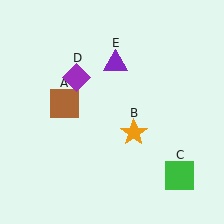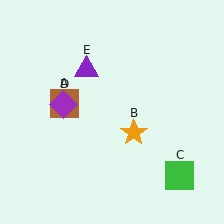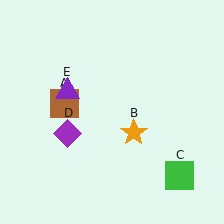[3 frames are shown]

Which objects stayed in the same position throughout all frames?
Brown square (object A) and orange star (object B) and green square (object C) remained stationary.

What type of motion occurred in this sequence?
The purple diamond (object D), purple triangle (object E) rotated counterclockwise around the center of the scene.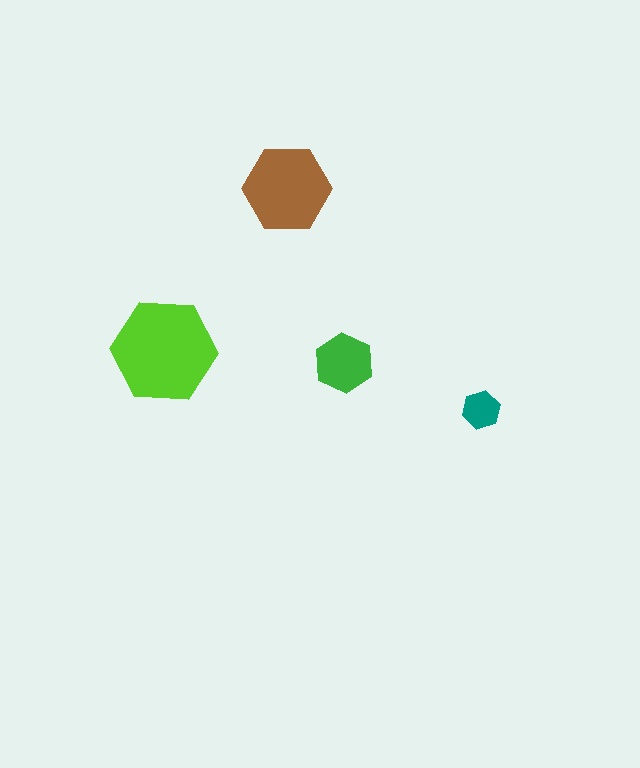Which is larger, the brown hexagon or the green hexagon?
The brown one.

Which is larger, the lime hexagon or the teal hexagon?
The lime one.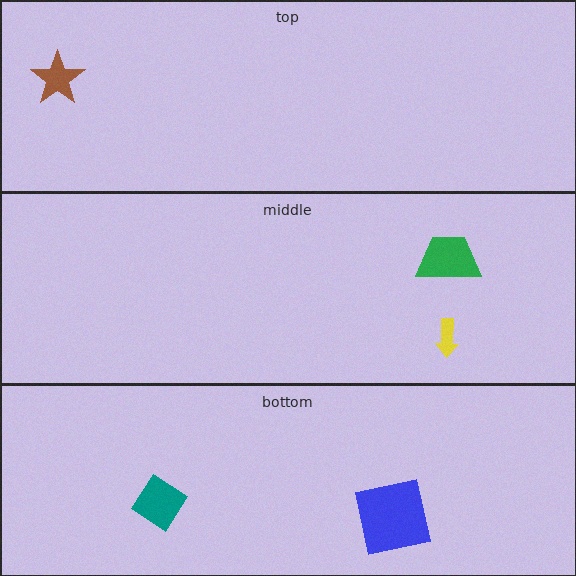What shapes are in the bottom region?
The teal diamond, the blue square.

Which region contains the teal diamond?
The bottom region.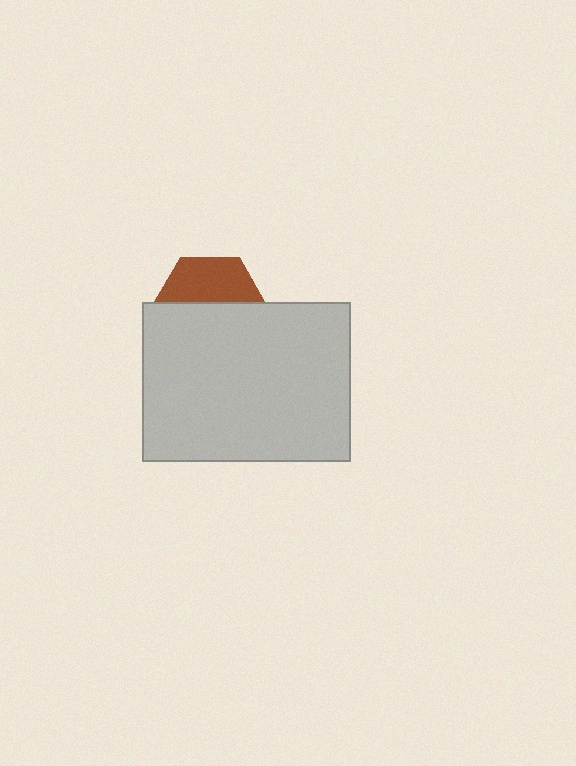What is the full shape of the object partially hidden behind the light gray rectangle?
The partially hidden object is a brown hexagon.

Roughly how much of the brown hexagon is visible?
A small part of it is visible (roughly 41%).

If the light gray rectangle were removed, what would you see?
You would see the complete brown hexagon.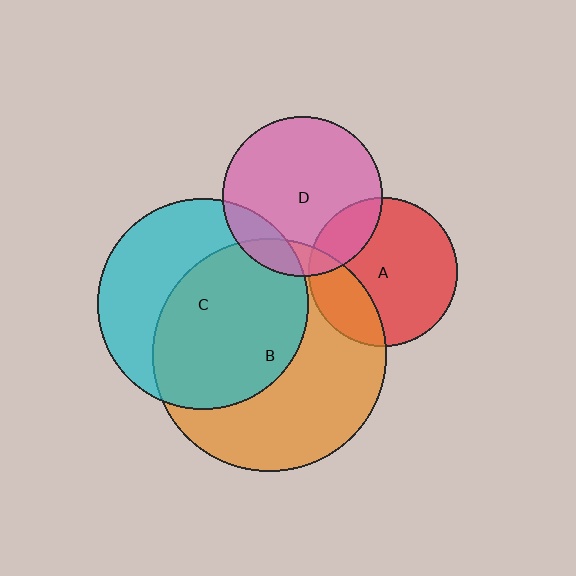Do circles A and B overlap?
Yes.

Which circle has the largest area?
Circle B (orange).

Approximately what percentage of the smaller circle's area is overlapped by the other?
Approximately 25%.